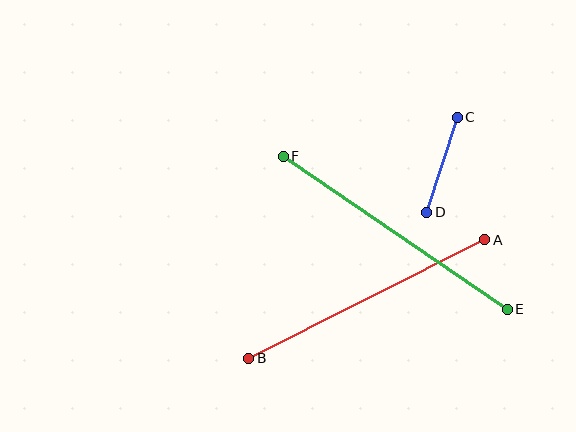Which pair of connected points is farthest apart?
Points E and F are farthest apart.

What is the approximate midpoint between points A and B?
The midpoint is at approximately (367, 299) pixels.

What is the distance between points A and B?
The distance is approximately 264 pixels.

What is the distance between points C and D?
The distance is approximately 99 pixels.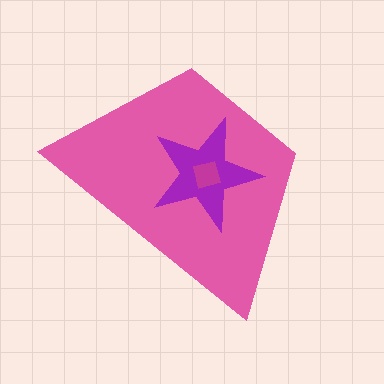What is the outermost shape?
The pink trapezoid.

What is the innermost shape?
The magenta square.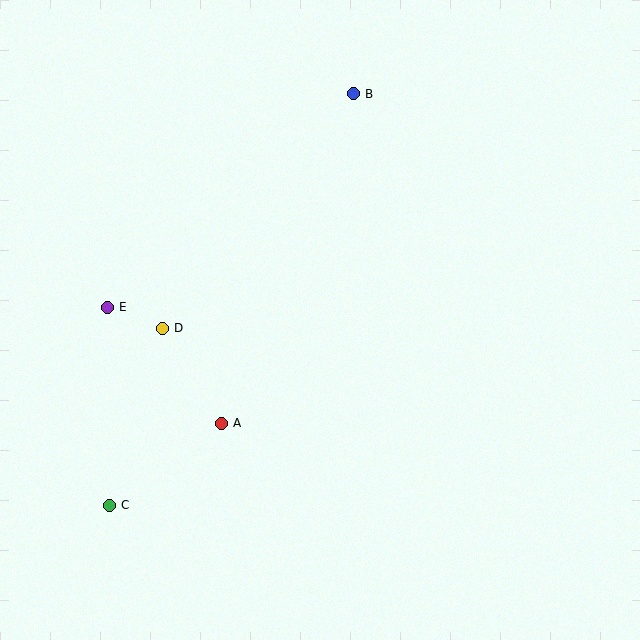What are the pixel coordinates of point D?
Point D is at (162, 328).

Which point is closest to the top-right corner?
Point B is closest to the top-right corner.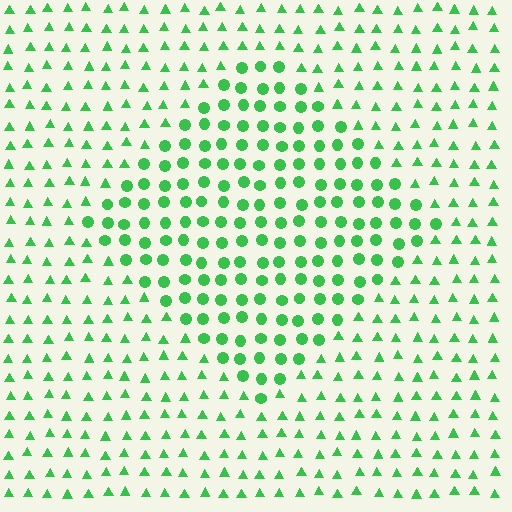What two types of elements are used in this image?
The image uses circles inside the diamond region and triangles outside it.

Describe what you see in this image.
The image is filled with small green elements arranged in a uniform grid. A diamond-shaped region contains circles, while the surrounding area contains triangles. The boundary is defined purely by the change in element shape.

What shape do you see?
I see a diamond.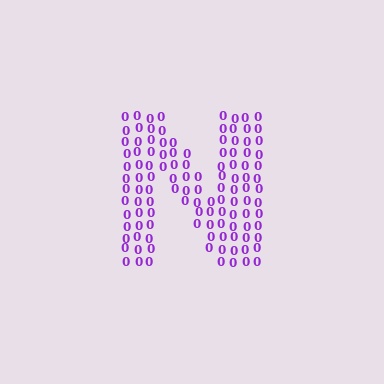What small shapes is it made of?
It is made of small digit 0's.